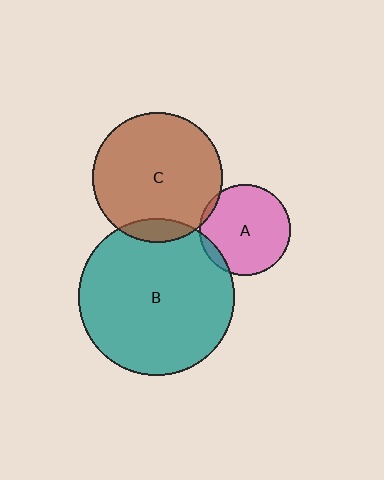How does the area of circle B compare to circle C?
Approximately 1.5 times.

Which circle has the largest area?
Circle B (teal).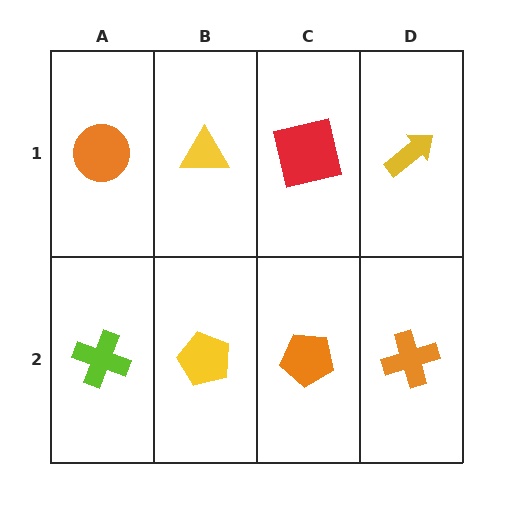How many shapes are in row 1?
4 shapes.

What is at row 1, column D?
A yellow arrow.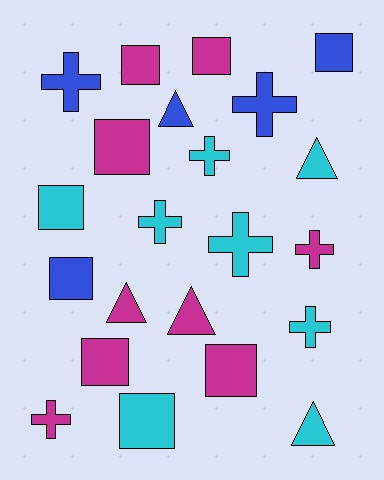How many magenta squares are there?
There are 5 magenta squares.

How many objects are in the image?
There are 22 objects.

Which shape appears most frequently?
Square, with 9 objects.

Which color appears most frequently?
Magenta, with 9 objects.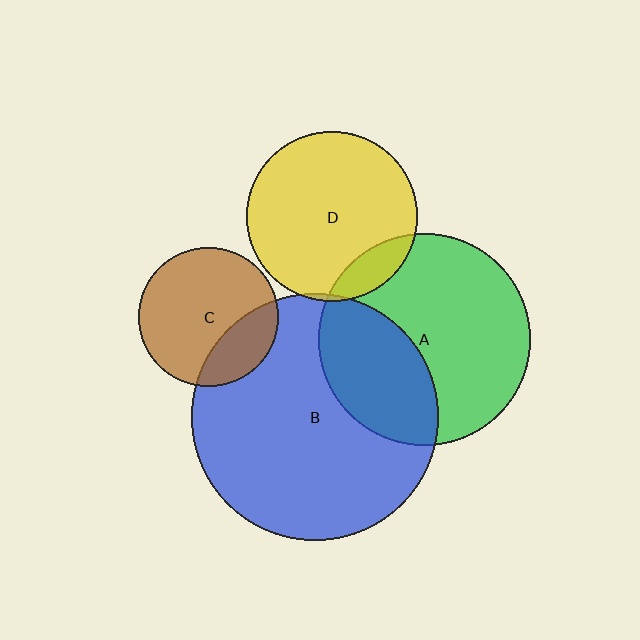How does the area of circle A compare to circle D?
Approximately 1.5 times.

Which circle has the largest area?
Circle B (blue).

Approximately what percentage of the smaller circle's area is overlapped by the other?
Approximately 35%.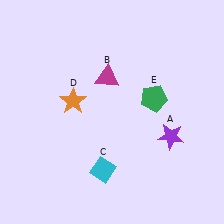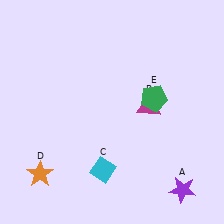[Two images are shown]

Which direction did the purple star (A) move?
The purple star (A) moved down.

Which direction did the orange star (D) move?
The orange star (D) moved down.